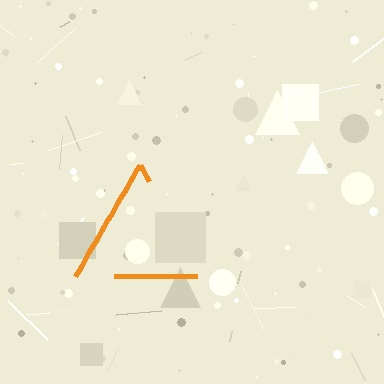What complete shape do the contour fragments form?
The contour fragments form a triangle.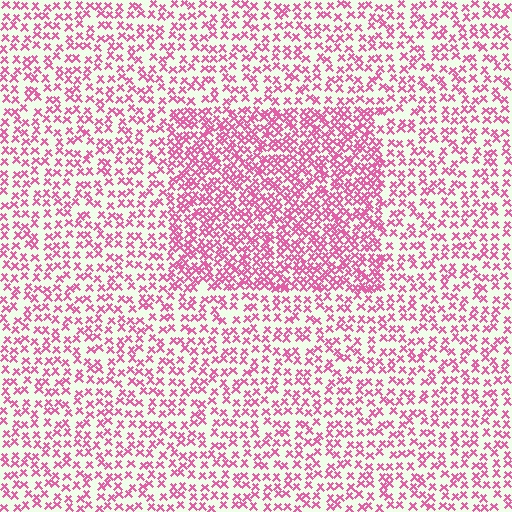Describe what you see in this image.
The image contains small pink elements arranged at two different densities. A rectangle-shaped region is visible where the elements are more densely packed than the surrounding area.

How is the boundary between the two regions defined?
The boundary is defined by a change in element density (approximately 1.9x ratio). All elements are the same color, size, and shape.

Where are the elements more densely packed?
The elements are more densely packed inside the rectangle boundary.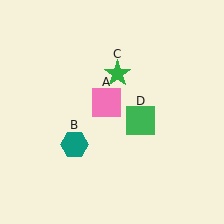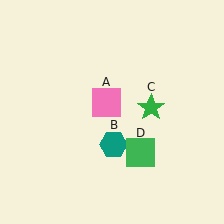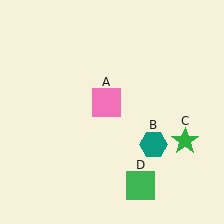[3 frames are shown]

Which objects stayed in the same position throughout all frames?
Pink square (object A) remained stationary.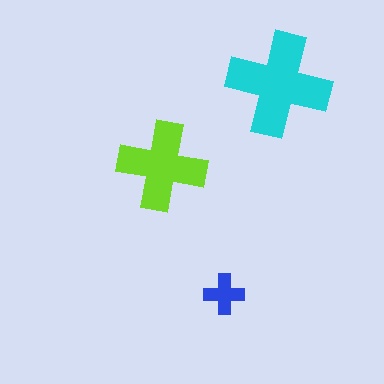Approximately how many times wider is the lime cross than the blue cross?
About 2 times wider.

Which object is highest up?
The cyan cross is topmost.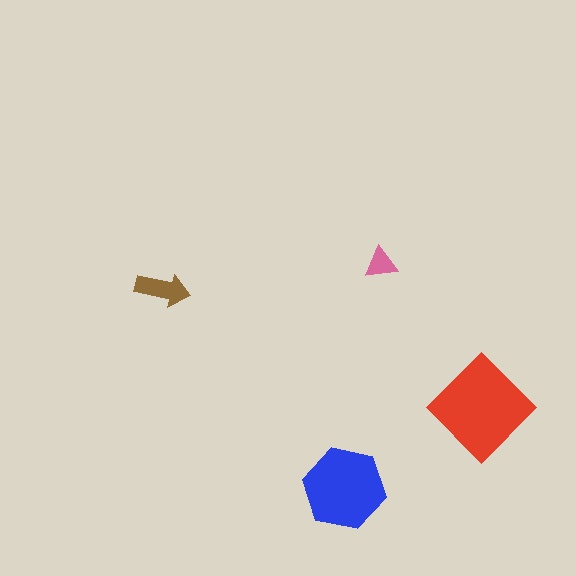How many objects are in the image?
There are 4 objects in the image.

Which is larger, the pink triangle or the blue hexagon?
The blue hexagon.